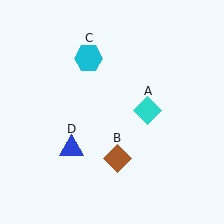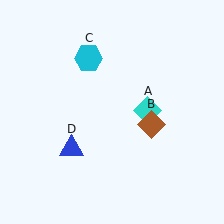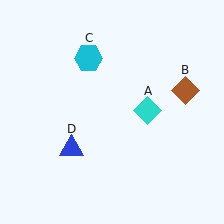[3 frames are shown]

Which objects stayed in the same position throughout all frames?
Cyan diamond (object A) and cyan hexagon (object C) and blue triangle (object D) remained stationary.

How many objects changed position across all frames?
1 object changed position: brown diamond (object B).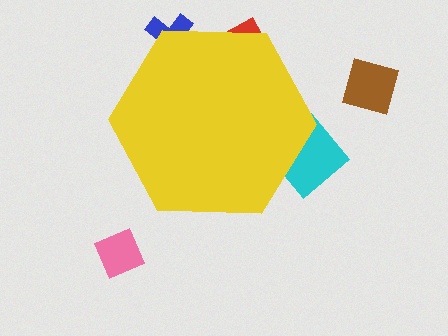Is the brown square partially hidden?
No, the brown square is fully visible.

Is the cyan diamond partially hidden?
Yes, the cyan diamond is partially hidden behind the yellow hexagon.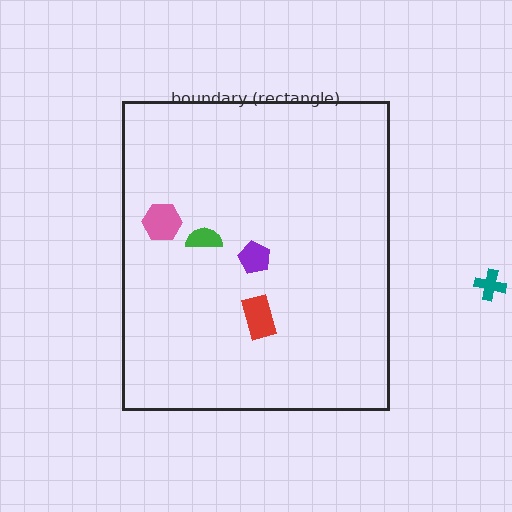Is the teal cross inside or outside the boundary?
Outside.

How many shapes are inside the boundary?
4 inside, 1 outside.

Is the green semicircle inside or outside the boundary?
Inside.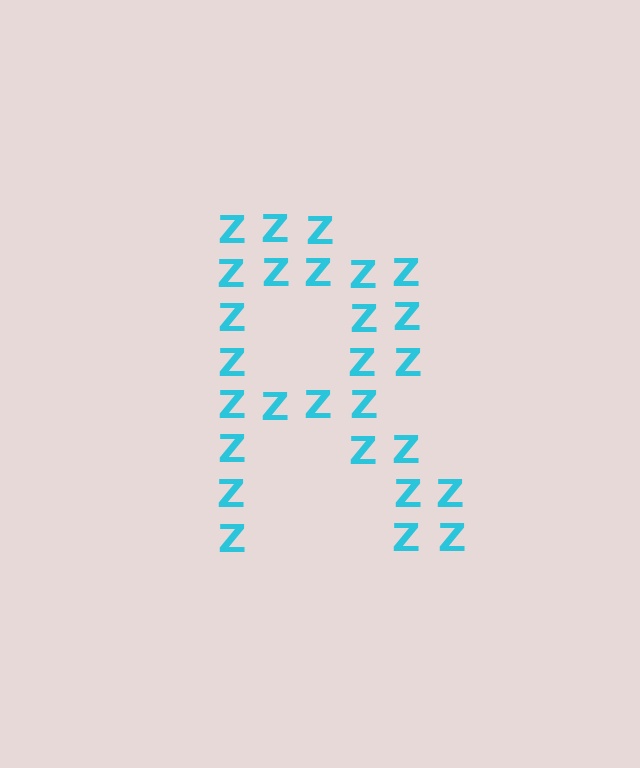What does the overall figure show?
The overall figure shows the letter R.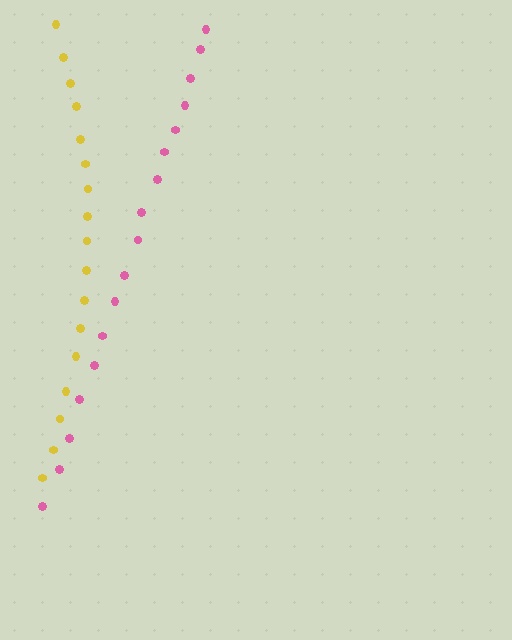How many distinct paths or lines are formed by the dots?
There are 2 distinct paths.